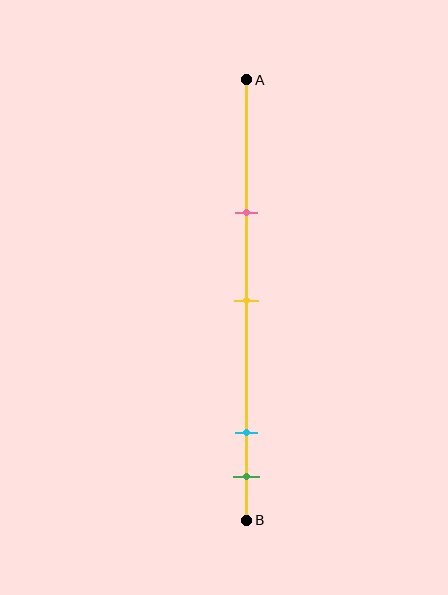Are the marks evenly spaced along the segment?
No, the marks are not evenly spaced.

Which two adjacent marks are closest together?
The cyan and green marks are the closest adjacent pair.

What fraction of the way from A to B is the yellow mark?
The yellow mark is approximately 50% (0.5) of the way from A to B.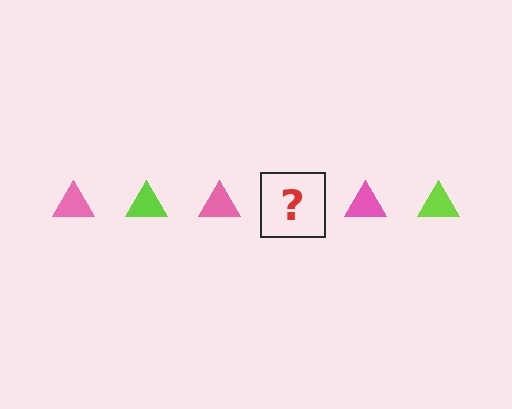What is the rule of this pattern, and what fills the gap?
The rule is that the pattern cycles through pink, lime triangles. The gap should be filled with a lime triangle.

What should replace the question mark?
The question mark should be replaced with a lime triangle.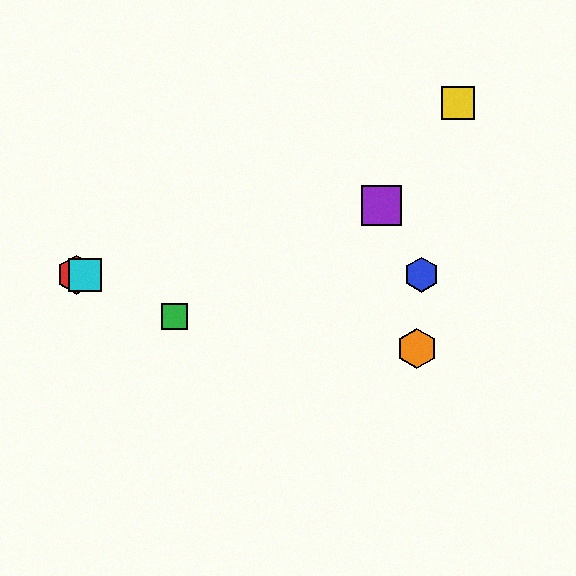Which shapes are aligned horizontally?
The red hexagon, the blue hexagon, the cyan square are aligned horizontally.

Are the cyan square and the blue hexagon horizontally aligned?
Yes, both are at y≈275.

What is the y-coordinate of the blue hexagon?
The blue hexagon is at y≈275.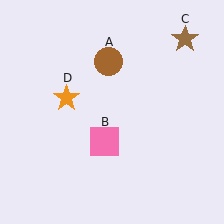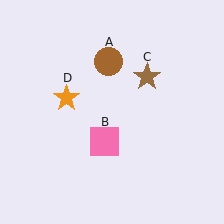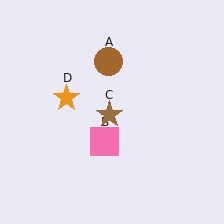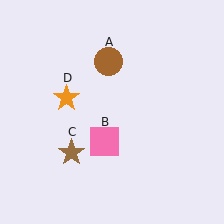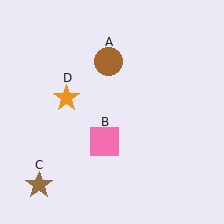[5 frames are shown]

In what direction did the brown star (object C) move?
The brown star (object C) moved down and to the left.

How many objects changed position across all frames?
1 object changed position: brown star (object C).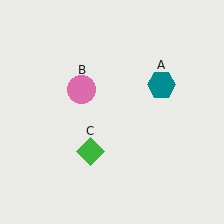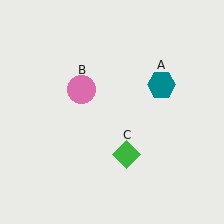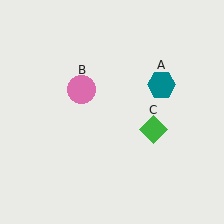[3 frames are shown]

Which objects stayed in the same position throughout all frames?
Teal hexagon (object A) and pink circle (object B) remained stationary.